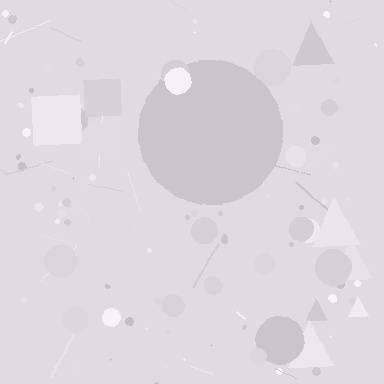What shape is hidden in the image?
A circle is hidden in the image.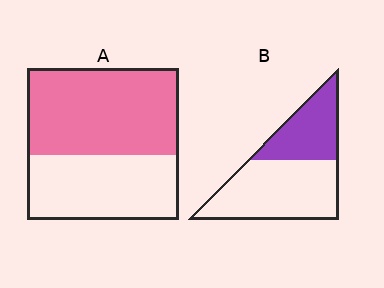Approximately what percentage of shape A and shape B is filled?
A is approximately 55% and B is approximately 35%.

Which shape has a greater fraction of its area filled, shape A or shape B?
Shape A.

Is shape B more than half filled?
No.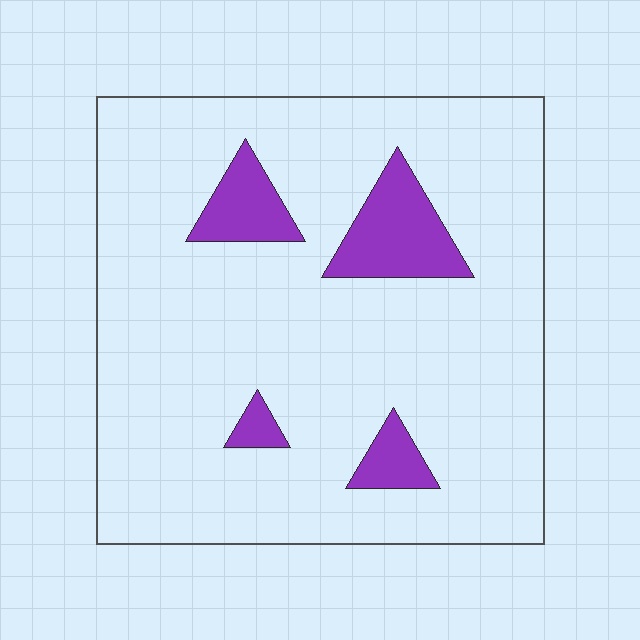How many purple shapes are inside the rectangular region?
4.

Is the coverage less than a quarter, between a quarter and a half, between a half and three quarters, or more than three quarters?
Less than a quarter.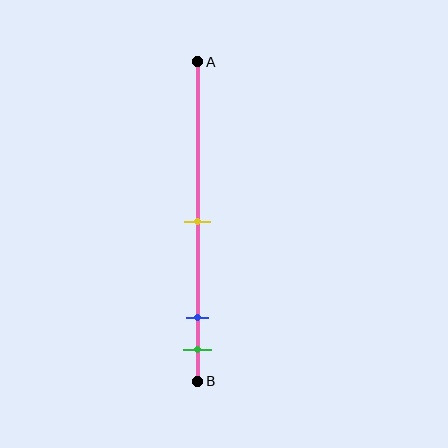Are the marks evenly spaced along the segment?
No, the marks are not evenly spaced.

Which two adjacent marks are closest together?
The blue and green marks are the closest adjacent pair.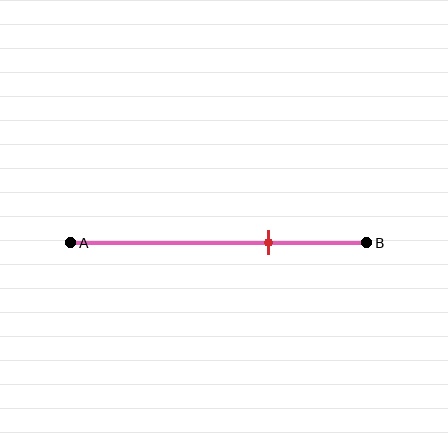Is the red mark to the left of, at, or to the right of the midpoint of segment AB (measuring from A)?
The red mark is to the right of the midpoint of segment AB.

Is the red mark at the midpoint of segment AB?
No, the mark is at about 65% from A, not at the 50% midpoint.